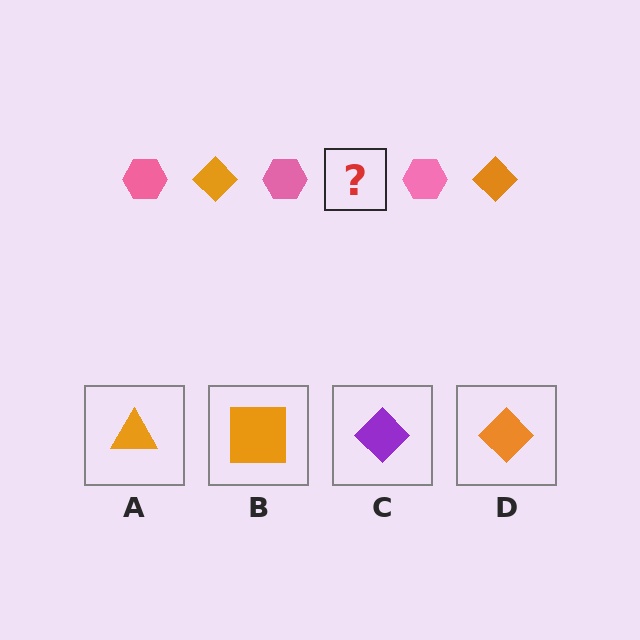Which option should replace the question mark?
Option D.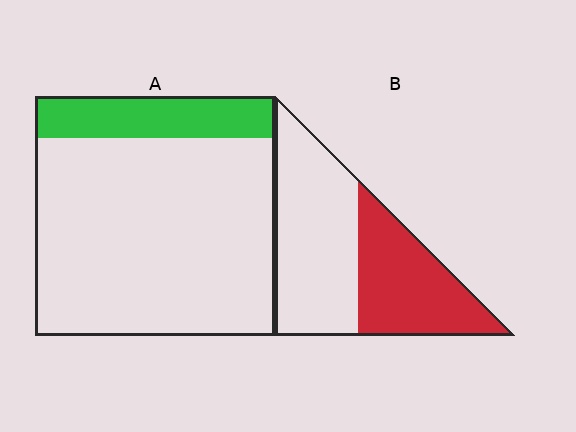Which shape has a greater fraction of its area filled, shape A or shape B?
Shape B.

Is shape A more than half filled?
No.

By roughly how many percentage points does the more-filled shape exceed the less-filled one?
By roughly 25 percentage points (B over A).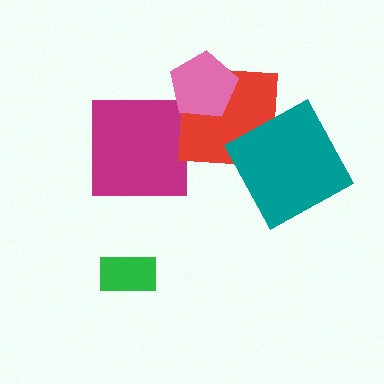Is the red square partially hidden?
Yes, it is partially covered by another shape.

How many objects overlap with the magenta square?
0 objects overlap with the magenta square.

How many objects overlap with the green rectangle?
0 objects overlap with the green rectangle.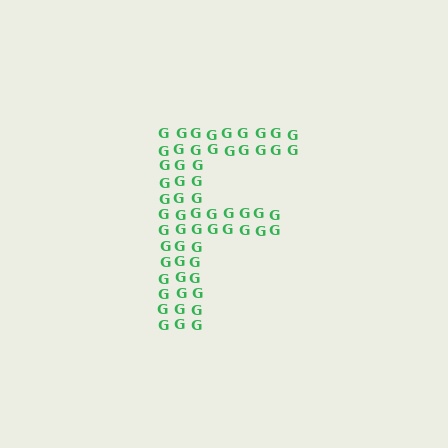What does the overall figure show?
The overall figure shows the letter F.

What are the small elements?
The small elements are letter G's.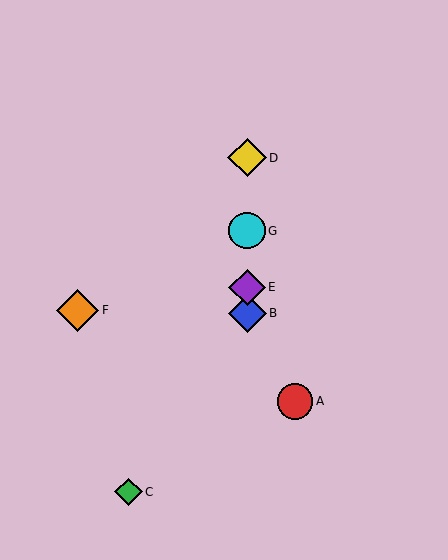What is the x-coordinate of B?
Object B is at x≈247.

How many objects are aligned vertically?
4 objects (B, D, E, G) are aligned vertically.